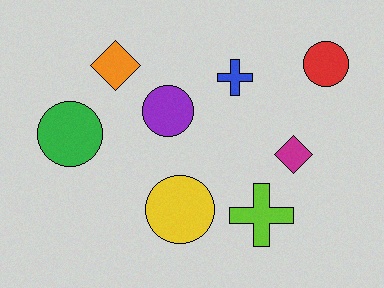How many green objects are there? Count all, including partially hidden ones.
There is 1 green object.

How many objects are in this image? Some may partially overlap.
There are 8 objects.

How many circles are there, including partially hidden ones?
There are 4 circles.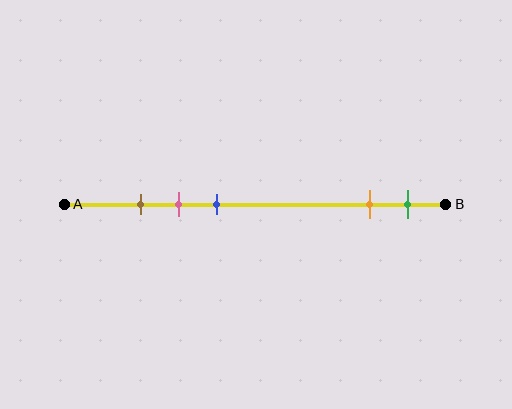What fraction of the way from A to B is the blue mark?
The blue mark is approximately 40% (0.4) of the way from A to B.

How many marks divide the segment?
There are 5 marks dividing the segment.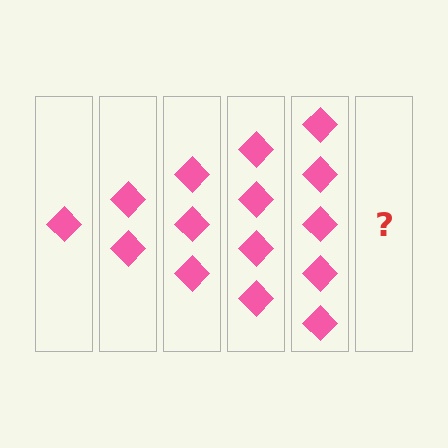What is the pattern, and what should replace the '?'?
The pattern is that each step adds one more diamond. The '?' should be 6 diamonds.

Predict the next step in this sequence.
The next step is 6 diamonds.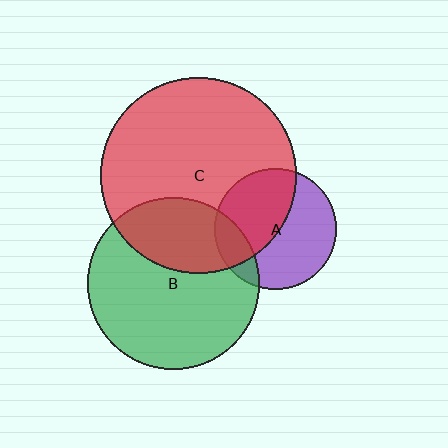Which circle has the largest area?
Circle C (red).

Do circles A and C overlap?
Yes.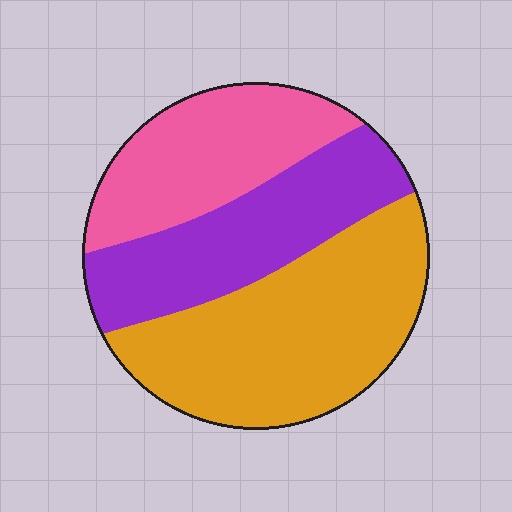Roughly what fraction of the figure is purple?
Purple covers around 30% of the figure.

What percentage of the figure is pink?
Pink takes up between a sixth and a third of the figure.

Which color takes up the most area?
Orange, at roughly 45%.